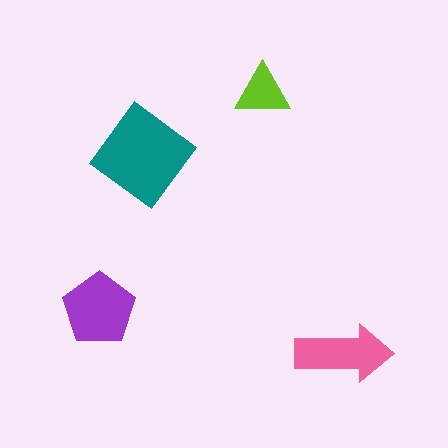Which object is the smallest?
The lime triangle.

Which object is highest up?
The lime triangle is topmost.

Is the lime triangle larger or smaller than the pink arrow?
Smaller.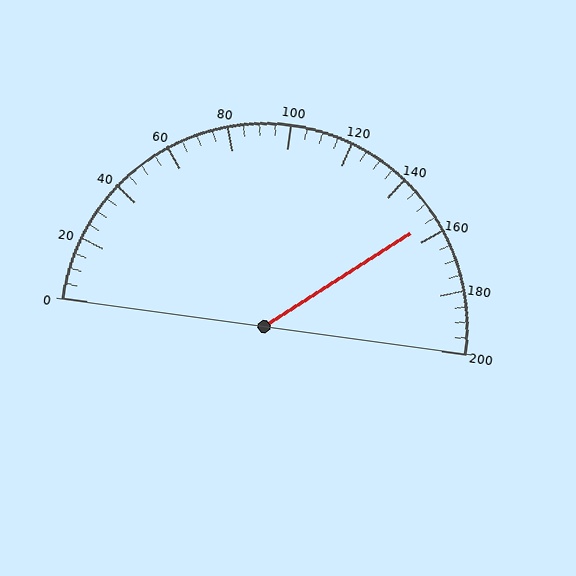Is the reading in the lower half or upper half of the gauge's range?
The reading is in the upper half of the range (0 to 200).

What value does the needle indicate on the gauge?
The needle indicates approximately 155.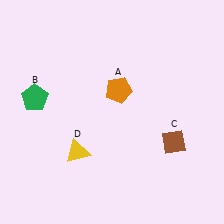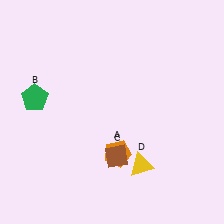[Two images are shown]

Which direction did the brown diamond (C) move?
The brown diamond (C) moved left.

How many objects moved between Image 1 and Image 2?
3 objects moved between the two images.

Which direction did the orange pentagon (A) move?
The orange pentagon (A) moved down.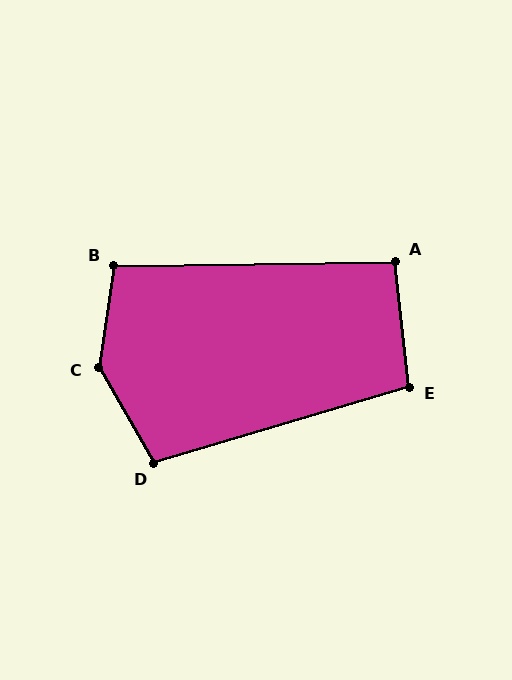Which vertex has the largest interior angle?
C, at approximately 141 degrees.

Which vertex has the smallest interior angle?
A, at approximately 95 degrees.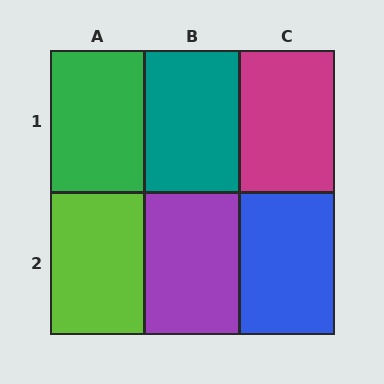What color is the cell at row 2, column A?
Lime.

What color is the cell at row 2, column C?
Blue.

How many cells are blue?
1 cell is blue.